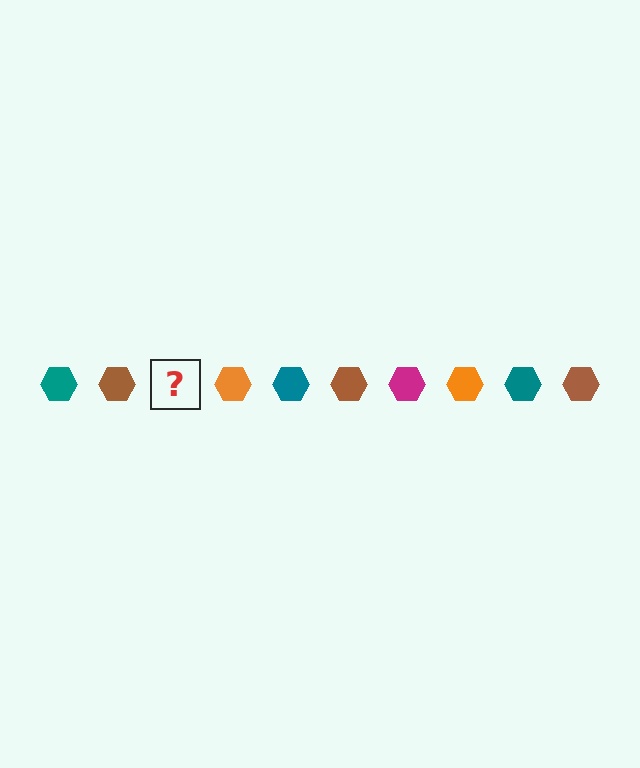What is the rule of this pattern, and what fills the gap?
The rule is that the pattern cycles through teal, brown, magenta, orange hexagons. The gap should be filled with a magenta hexagon.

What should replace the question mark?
The question mark should be replaced with a magenta hexagon.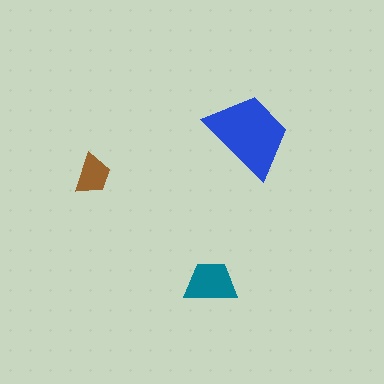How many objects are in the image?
There are 3 objects in the image.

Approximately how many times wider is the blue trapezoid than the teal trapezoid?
About 1.5 times wider.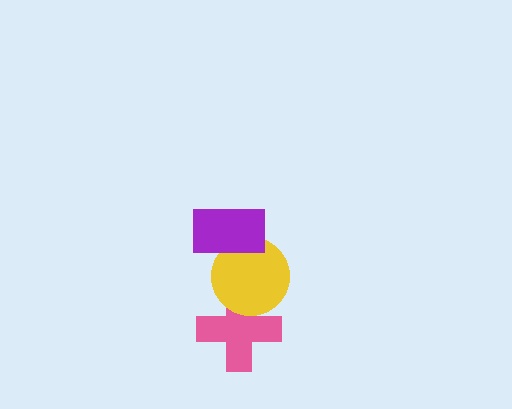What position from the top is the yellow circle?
The yellow circle is 2nd from the top.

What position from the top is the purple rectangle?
The purple rectangle is 1st from the top.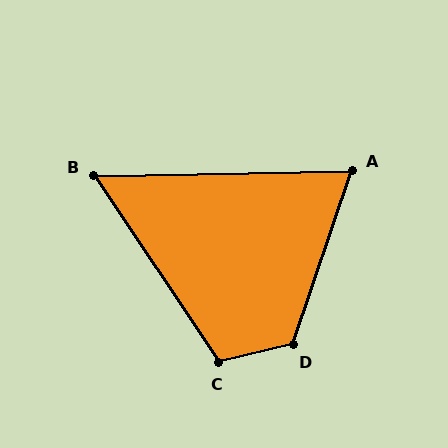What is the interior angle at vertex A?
Approximately 70 degrees (acute).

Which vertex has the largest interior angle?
D, at approximately 122 degrees.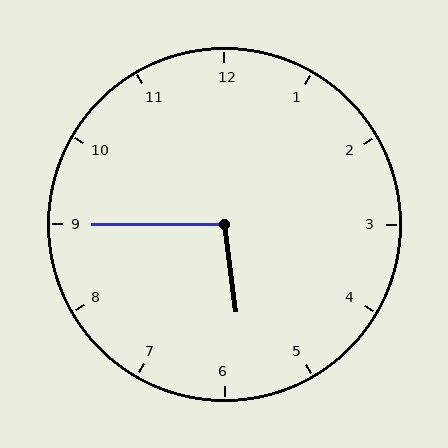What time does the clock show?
5:45.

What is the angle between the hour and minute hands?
Approximately 98 degrees.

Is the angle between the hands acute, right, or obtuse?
It is obtuse.